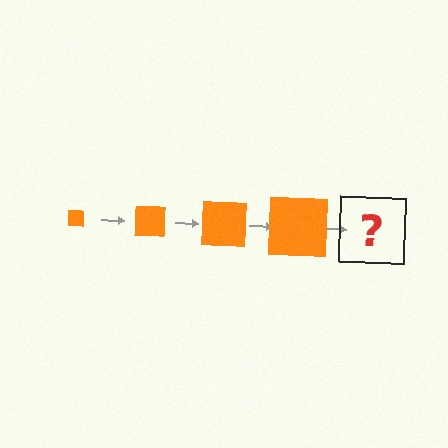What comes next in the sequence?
The next element should be an orange square, larger than the previous one.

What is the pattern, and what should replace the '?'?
The pattern is that the square gets progressively larger each step. The '?' should be an orange square, larger than the previous one.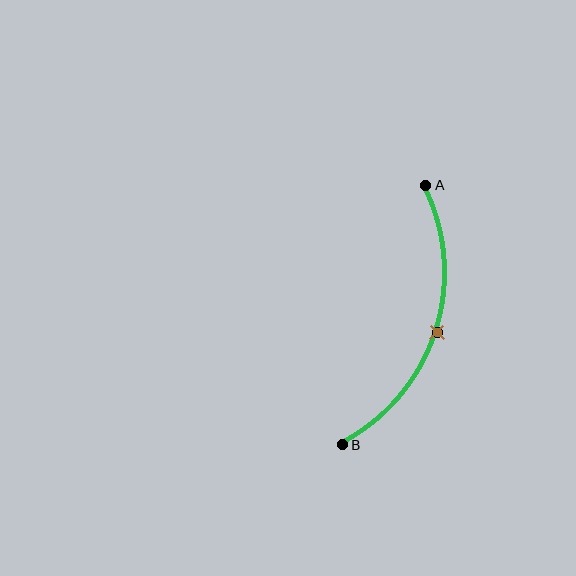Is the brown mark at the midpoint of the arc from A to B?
Yes. The brown mark lies on the arc at equal arc-length from both A and B — it is the arc midpoint.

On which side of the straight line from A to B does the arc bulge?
The arc bulges to the right of the straight line connecting A and B.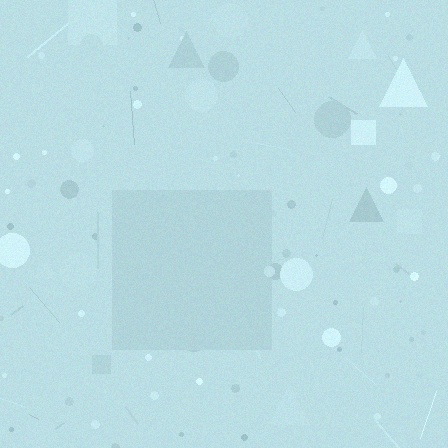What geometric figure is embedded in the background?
A square is embedded in the background.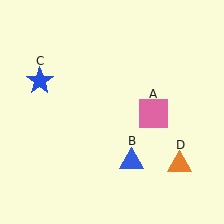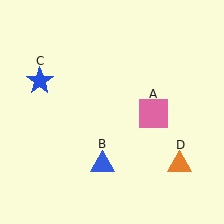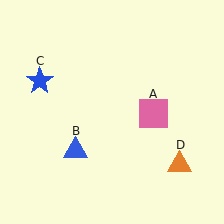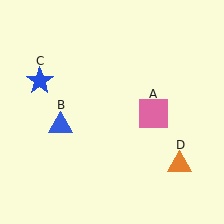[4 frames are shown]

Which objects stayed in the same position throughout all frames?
Pink square (object A) and blue star (object C) and orange triangle (object D) remained stationary.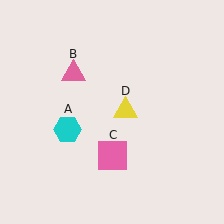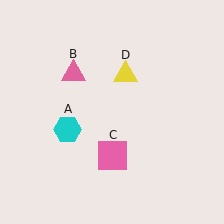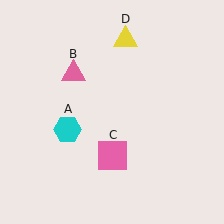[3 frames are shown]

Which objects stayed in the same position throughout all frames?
Cyan hexagon (object A) and pink triangle (object B) and pink square (object C) remained stationary.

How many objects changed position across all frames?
1 object changed position: yellow triangle (object D).